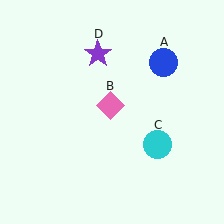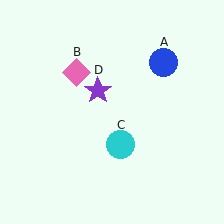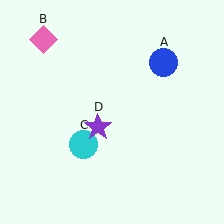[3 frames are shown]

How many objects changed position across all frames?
3 objects changed position: pink diamond (object B), cyan circle (object C), purple star (object D).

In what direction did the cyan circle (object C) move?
The cyan circle (object C) moved left.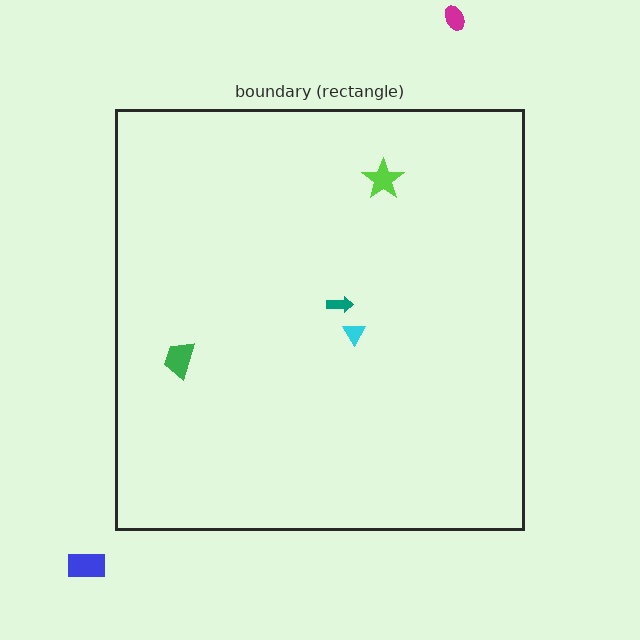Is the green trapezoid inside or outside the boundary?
Inside.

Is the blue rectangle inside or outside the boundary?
Outside.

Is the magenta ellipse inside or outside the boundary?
Outside.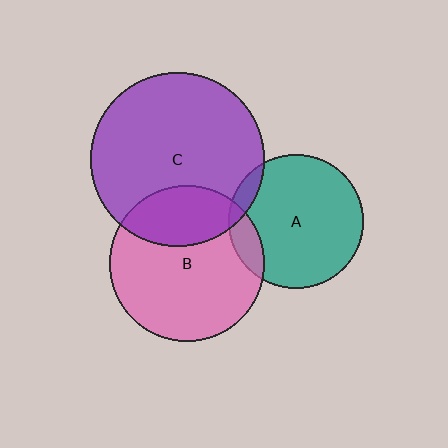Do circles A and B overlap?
Yes.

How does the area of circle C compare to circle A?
Approximately 1.7 times.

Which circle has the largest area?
Circle C (purple).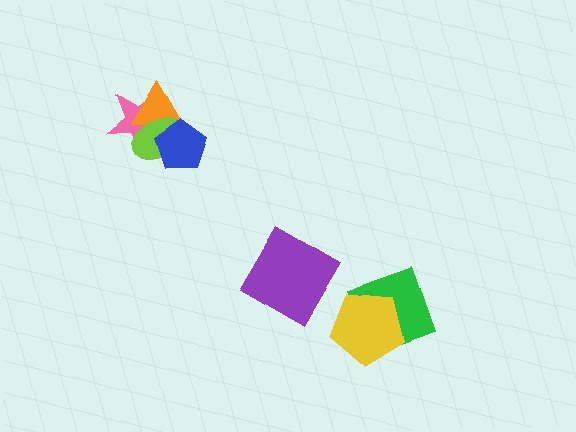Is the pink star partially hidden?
Yes, it is partially covered by another shape.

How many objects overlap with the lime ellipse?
3 objects overlap with the lime ellipse.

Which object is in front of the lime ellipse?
The blue pentagon is in front of the lime ellipse.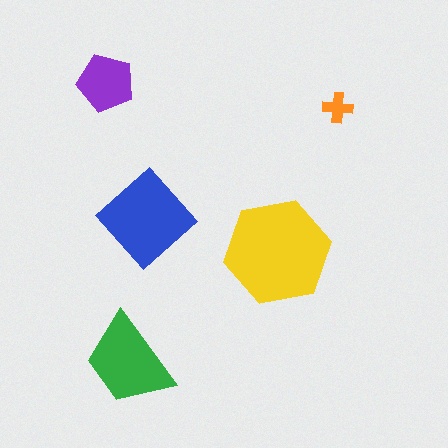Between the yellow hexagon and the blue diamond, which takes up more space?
The yellow hexagon.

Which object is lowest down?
The green trapezoid is bottommost.